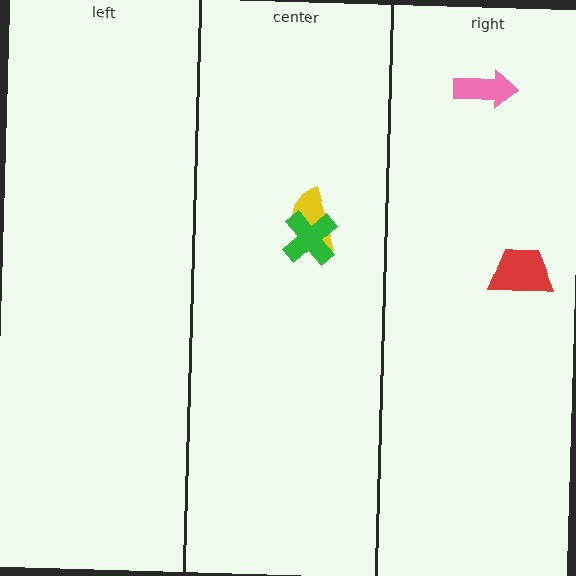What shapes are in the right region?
The pink arrow, the red trapezoid.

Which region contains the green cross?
The center region.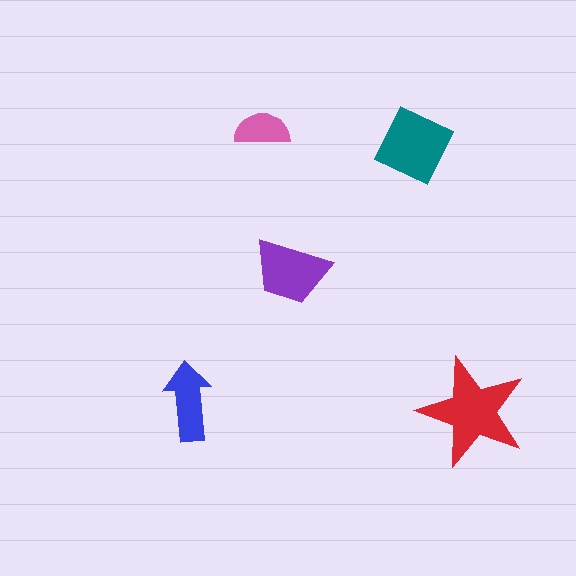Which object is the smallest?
The pink semicircle.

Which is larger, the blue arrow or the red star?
The red star.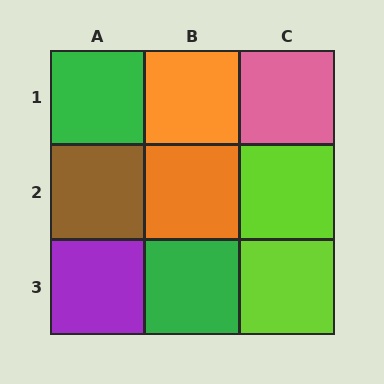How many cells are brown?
1 cell is brown.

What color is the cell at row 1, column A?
Green.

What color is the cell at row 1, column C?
Pink.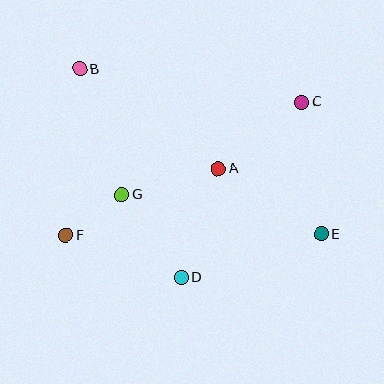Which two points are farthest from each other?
Points B and E are farthest from each other.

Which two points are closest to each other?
Points F and G are closest to each other.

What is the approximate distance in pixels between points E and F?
The distance between E and F is approximately 256 pixels.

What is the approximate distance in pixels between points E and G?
The distance between E and G is approximately 203 pixels.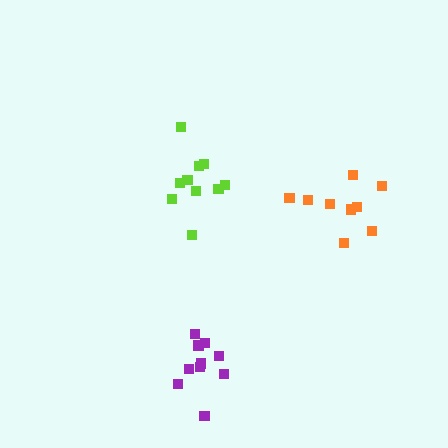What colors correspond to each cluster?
The clusters are colored: orange, purple, lime.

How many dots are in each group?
Group 1: 9 dots, Group 2: 10 dots, Group 3: 10 dots (29 total).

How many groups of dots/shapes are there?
There are 3 groups.